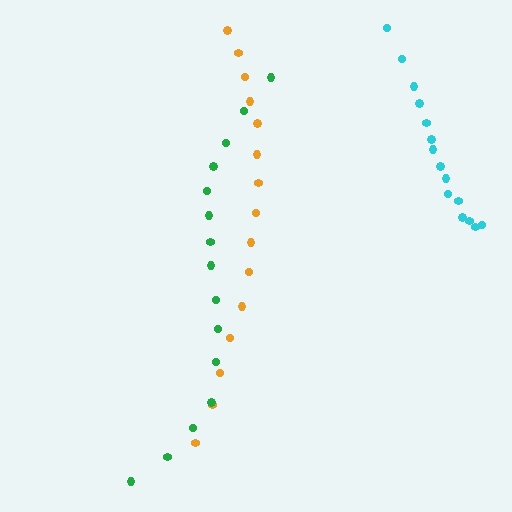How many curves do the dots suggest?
There are 3 distinct paths.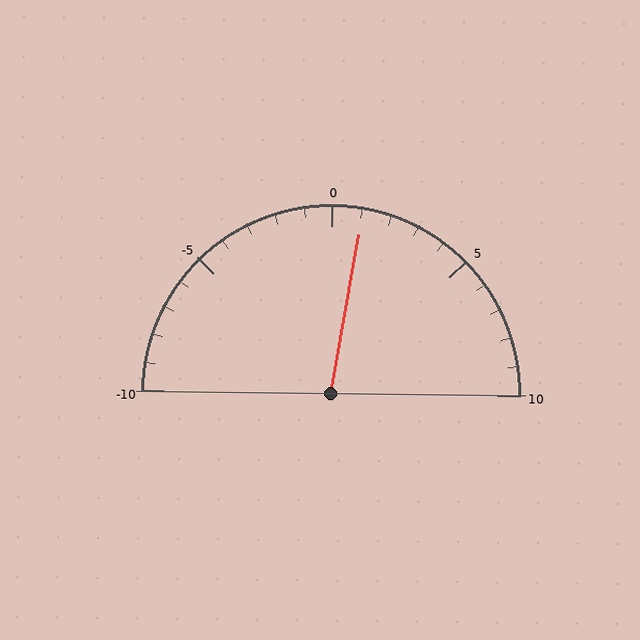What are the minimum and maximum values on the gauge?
The gauge ranges from -10 to 10.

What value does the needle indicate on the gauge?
The needle indicates approximately 1.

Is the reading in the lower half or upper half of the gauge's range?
The reading is in the upper half of the range (-10 to 10).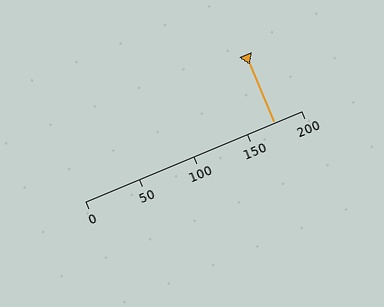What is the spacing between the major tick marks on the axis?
The major ticks are spaced 50 apart.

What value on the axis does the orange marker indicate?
The marker indicates approximately 175.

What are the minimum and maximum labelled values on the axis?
The axis runs from 0 to 200.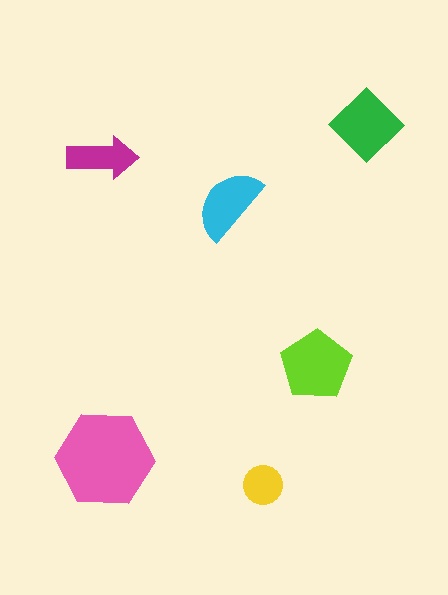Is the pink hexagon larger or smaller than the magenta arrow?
Larger.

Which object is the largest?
The pink hexagon.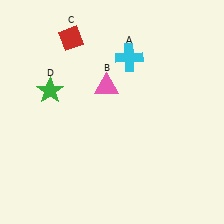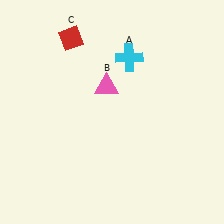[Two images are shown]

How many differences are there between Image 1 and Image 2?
There is 1 difference between the two images.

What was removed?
The green star (D) was removed in Image 2.